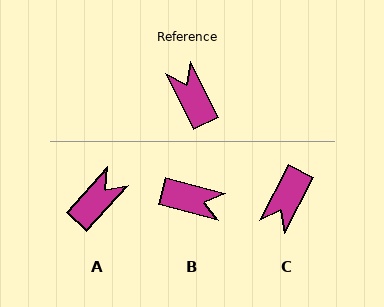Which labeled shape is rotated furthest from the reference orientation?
B, about 131 degrees away.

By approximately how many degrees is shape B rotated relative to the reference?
Approximately 131 degrees clockwise.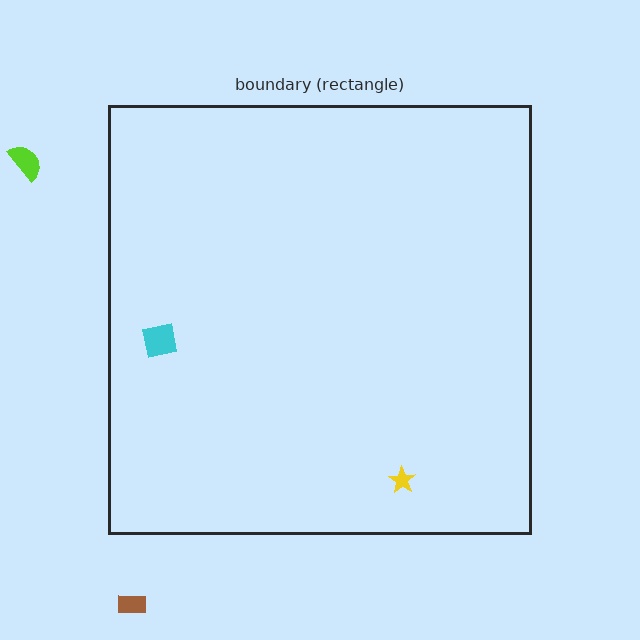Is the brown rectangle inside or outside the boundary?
Outside.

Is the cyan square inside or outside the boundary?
Inside.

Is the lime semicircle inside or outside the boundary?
Outside.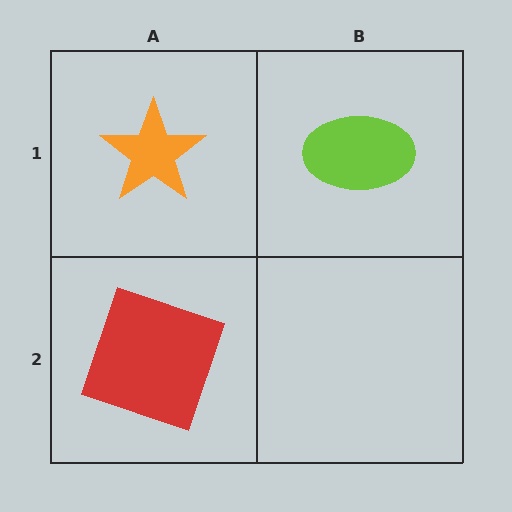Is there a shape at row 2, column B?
No, that cell is empty.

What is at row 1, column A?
An orange star.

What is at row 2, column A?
A red square.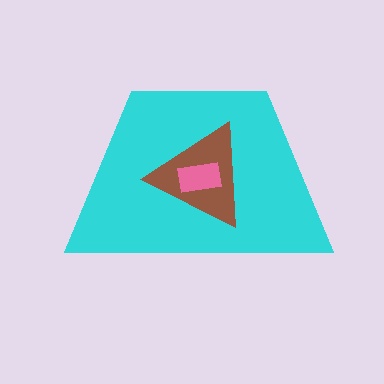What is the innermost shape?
The pink rectangle.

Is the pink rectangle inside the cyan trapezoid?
Yes.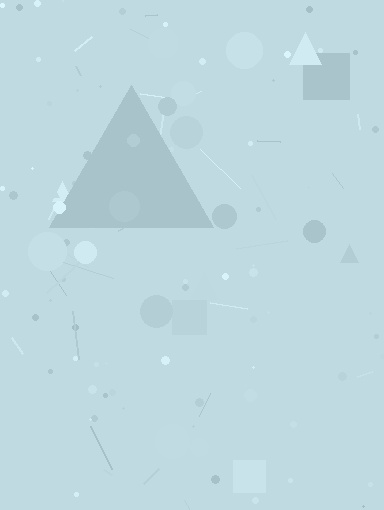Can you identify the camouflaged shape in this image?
The camouflaged shape is a triangle.